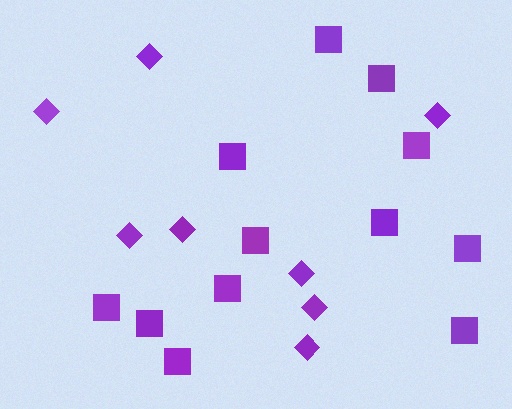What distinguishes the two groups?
There are 2 groups: one group of diamonds (8) and one group of squares (12).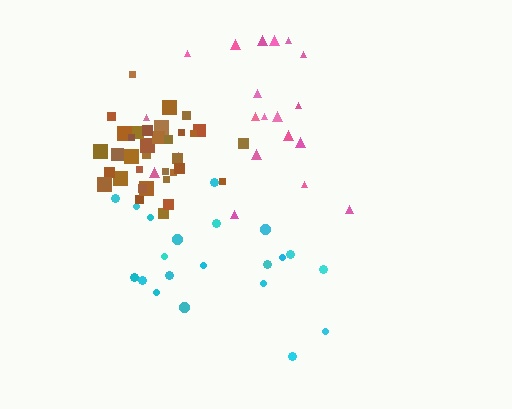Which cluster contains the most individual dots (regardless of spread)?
Brown (35).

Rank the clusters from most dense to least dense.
brown, cyan, pink.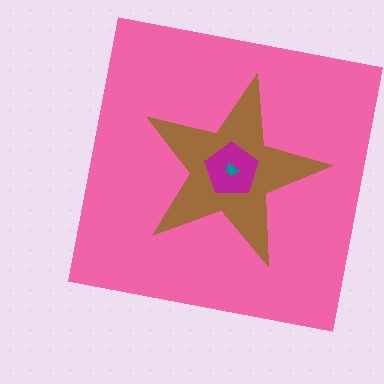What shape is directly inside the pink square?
The brown star.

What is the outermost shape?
The pink square.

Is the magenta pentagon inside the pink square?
Yes.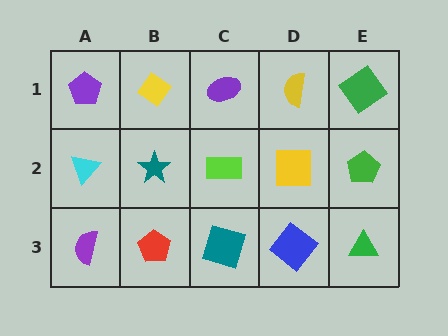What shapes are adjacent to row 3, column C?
A lime rectangle (row 2, column C), a red pentagon (row 3, column B), a blue diamond (row 3, column D).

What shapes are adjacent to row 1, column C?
A lime rectangle (row 2, column C), a yellow diamond (row 1, column B), a yellow semicircle (row 1, column D).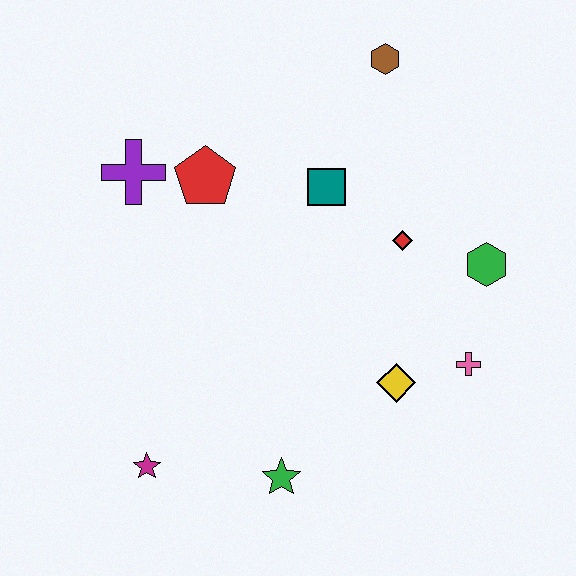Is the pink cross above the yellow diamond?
Yes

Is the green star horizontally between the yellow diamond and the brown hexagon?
No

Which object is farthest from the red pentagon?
The pink cross is farthest from the red pentagon.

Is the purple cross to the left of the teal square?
Yes